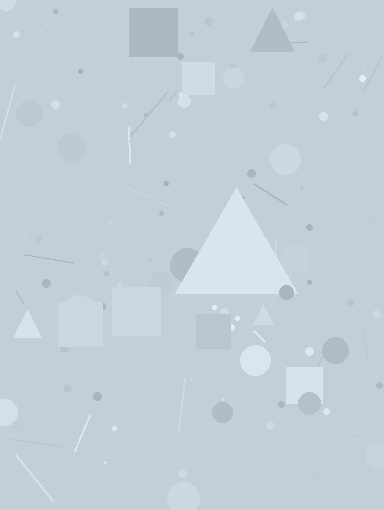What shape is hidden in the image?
A triangle is hidden in the image.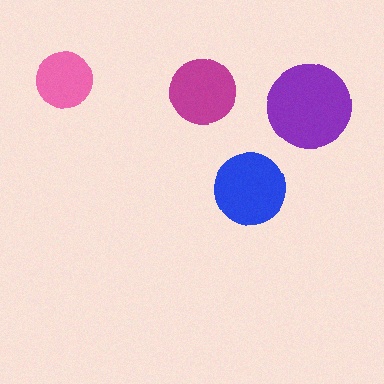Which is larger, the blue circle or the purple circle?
The purple one.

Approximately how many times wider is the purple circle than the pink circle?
About 1.5 times wider.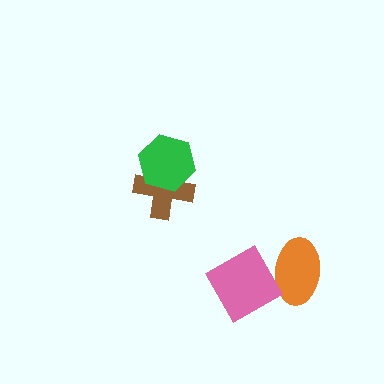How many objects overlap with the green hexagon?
1 object overlaps with the green hexagon.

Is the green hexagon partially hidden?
No, no other shape covers it.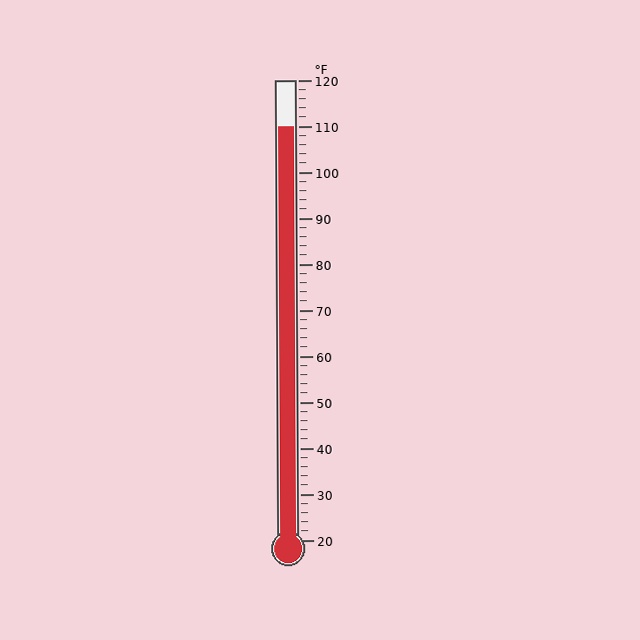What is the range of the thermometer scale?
The thermometer scale ranges from 20°F to 120°F.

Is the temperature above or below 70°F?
The temperature is above 70°F.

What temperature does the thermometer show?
The thermometer shows approximately 110°F.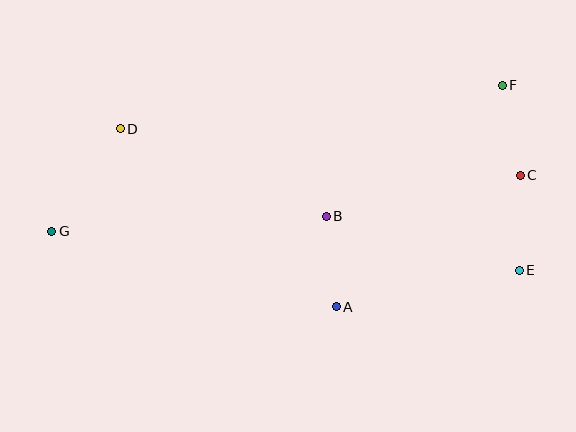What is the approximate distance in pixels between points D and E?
The distance between D and E is approximately 423 pixels.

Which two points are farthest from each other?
Points F and G are farthest from each other.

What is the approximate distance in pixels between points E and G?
The distance between E and G is approximately 469 pixels.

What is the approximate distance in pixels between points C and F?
The distance between C and F is approximately 92 pixels.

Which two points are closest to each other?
Points A and B are closest to each other.